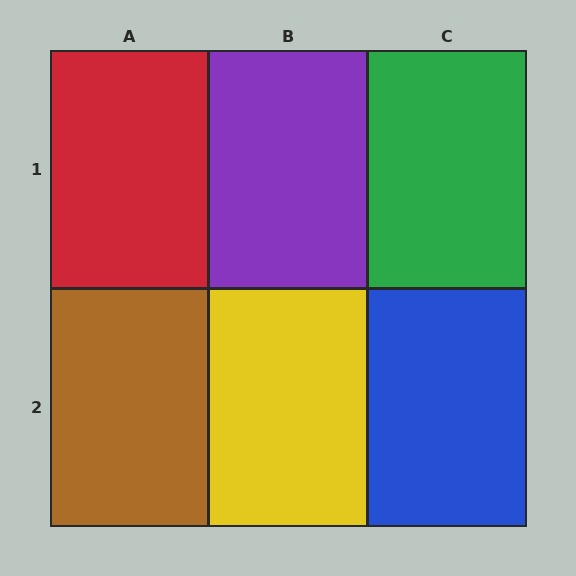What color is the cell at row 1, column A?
Red.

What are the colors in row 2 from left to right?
Brown, yellow, blue.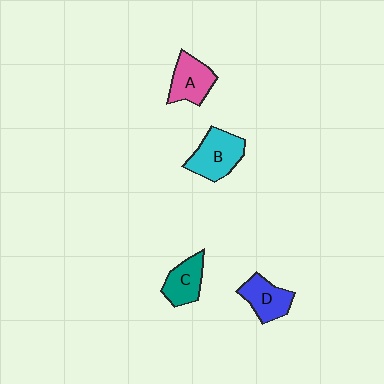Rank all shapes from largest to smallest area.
From largest to smallest: B (cyan), A (pink), D (blue), C (teal).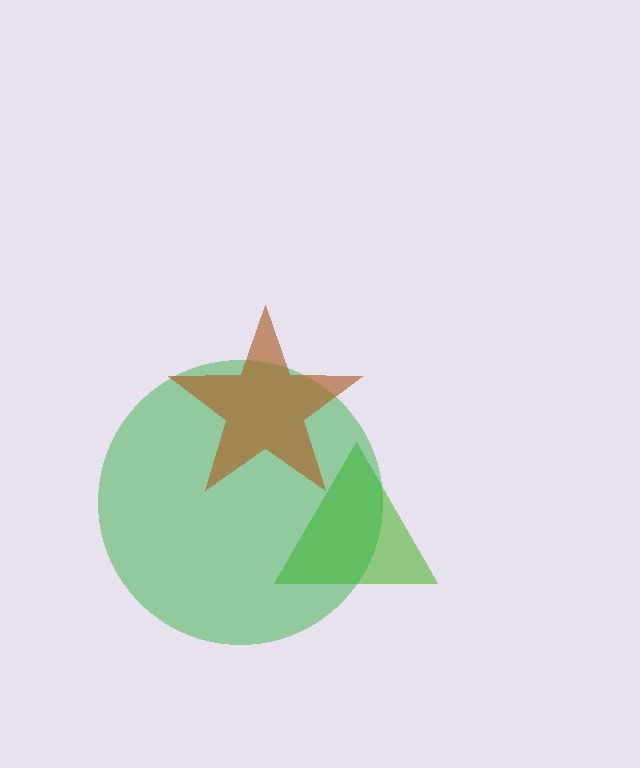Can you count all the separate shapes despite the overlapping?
Yes, there are 3 separate shapes.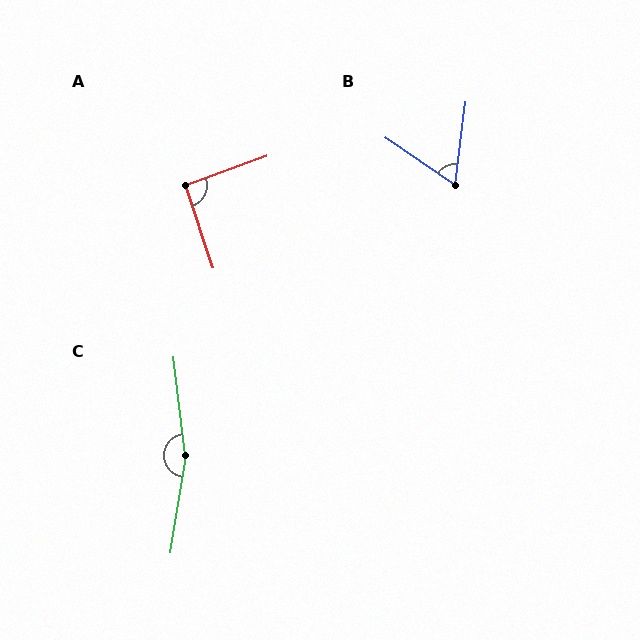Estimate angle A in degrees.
Approximately 91 degrees.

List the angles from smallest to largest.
B (62°), A (91°), C (164°).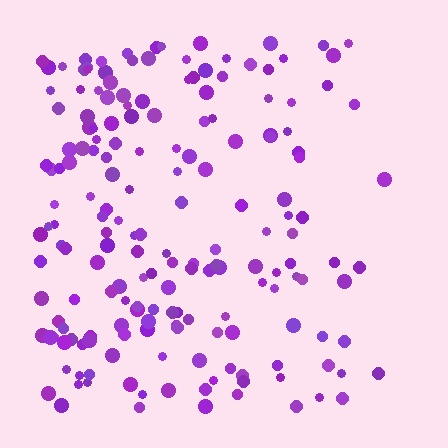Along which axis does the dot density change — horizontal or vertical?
Horizontal.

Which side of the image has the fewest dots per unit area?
The right.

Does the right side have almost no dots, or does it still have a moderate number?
Still a moderate number, just noticeably fewer than the left.